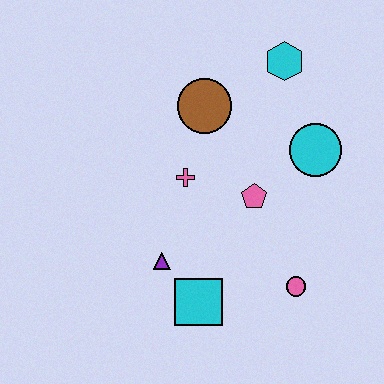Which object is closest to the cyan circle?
The pink pentagon is closest to the cyan circle.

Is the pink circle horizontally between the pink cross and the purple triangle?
No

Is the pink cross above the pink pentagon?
Yes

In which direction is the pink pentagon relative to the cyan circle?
The pink pentagon is to the left of the cyan circle.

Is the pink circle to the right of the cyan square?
Yes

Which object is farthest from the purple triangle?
The cyan hexagon is farthest from the purple triangle.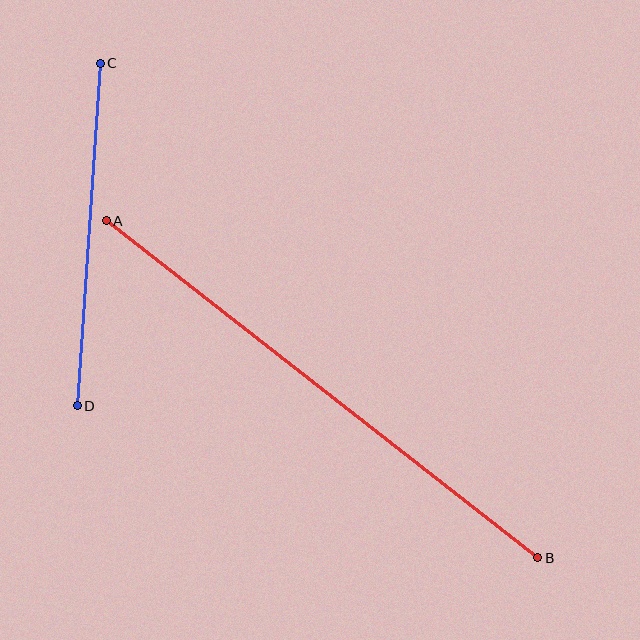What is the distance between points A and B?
The distance is approximately 547 pixels.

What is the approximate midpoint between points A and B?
The midpoint is at approximately (322, 389) pixels.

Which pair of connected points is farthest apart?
Points A and B are farthest apart.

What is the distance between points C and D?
The distance is approximately 343 pixels.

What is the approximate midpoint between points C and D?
The midpoint is at approximately (89, 234) pixels.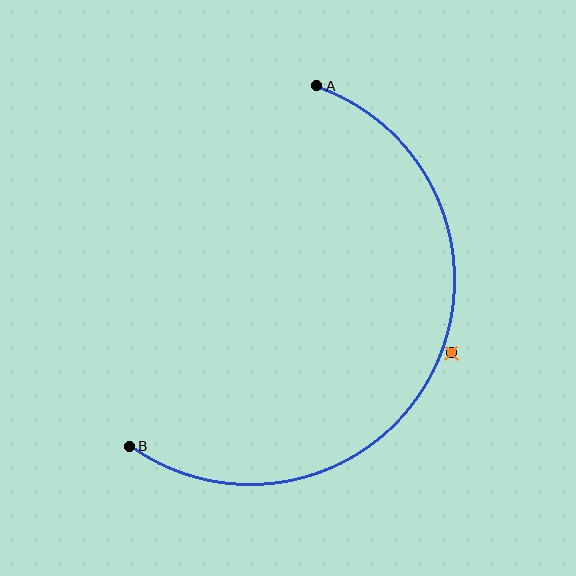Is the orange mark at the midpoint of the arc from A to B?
No — the orange mark does not lie on the arc at all. It sits slightly outside the curve.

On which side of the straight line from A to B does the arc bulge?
The arc bulges to the right of the straight line connecting A and B.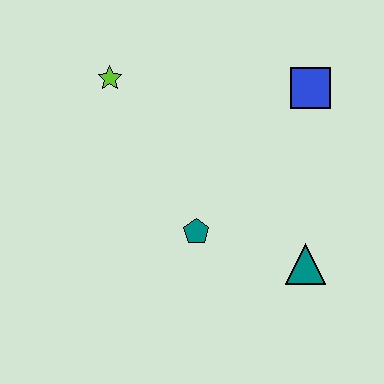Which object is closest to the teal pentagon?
The teal triangle is closest to the teal pentagon.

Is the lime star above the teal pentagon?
Yes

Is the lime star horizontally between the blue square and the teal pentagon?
No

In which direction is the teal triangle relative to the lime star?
The teal triangle is to the right of the lime star.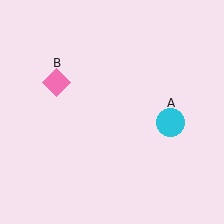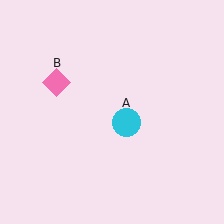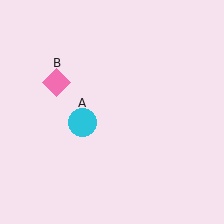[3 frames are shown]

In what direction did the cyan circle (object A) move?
The cyan circle (object A) moved left.